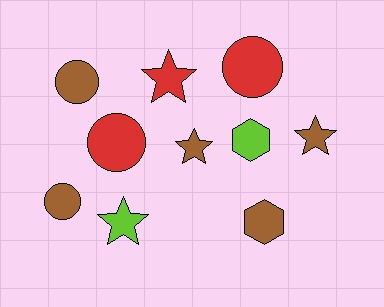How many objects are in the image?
There are 10 objects.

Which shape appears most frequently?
Star, with 4 objects.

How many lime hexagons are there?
There is 1 lime hexagon.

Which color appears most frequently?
Brown, with 5 objects.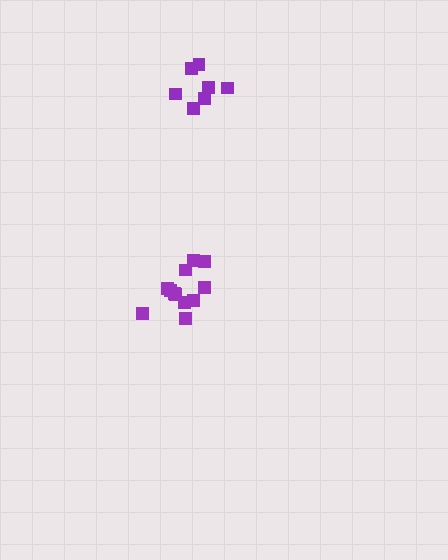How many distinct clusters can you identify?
There are 2 distinct clusters.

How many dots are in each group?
Group 1: 12 dots, Group 2: 7 dots (19 total).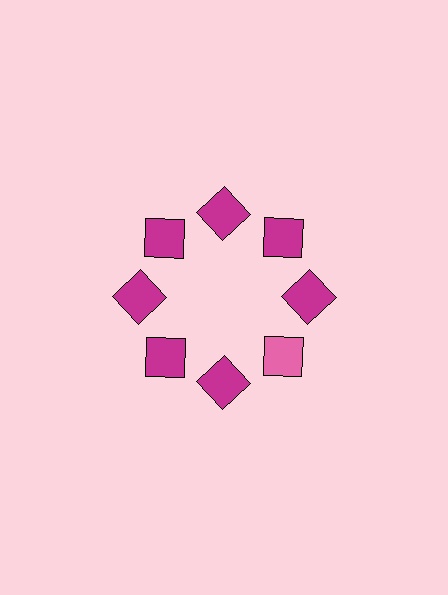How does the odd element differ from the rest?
It has a different color: pink instead of magenta.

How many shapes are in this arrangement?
There are 8 shapes arranged in a ring pattern.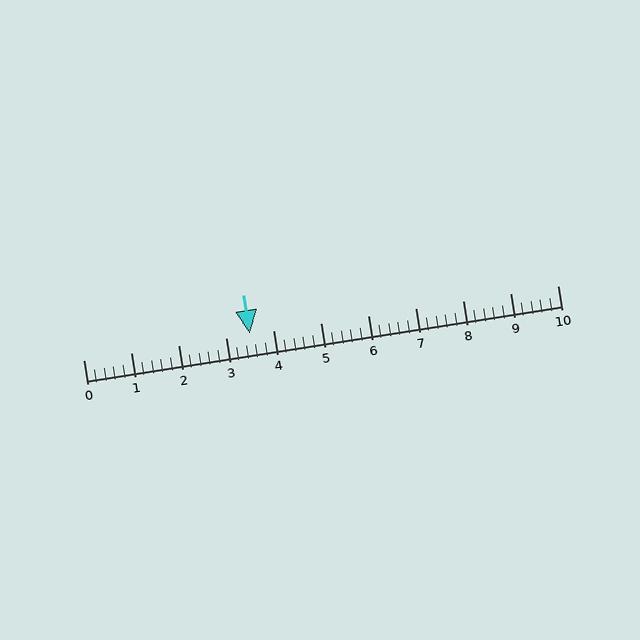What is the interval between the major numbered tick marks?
The major tick marks are spaced 1 units apart.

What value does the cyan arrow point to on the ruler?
The cyan arrow points to approximately 3.5.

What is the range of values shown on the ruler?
The ruler shows values from 0 to 10.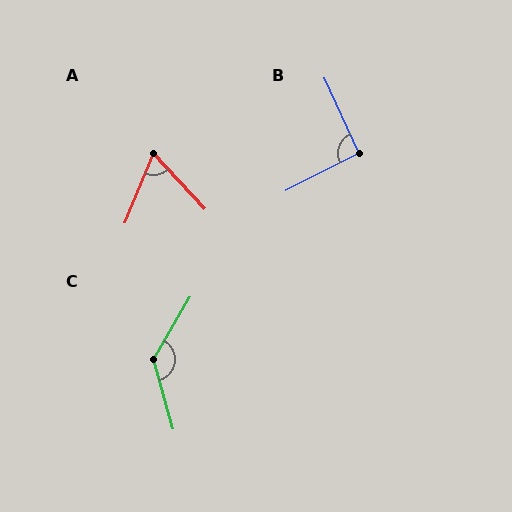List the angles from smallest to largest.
A (65°), B (93°), C (134°).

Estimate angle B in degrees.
Approximately 93 degrees.